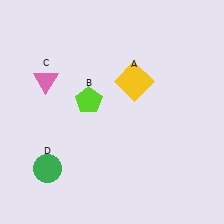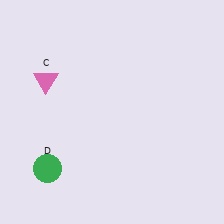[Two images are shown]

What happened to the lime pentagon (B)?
The lime pentagon (B) was removed in Image 2. It was in the top-left area of Image 1.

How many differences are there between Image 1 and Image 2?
There are 2 differences between the two images.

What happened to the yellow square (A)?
The yellow square (A) was removed in Image 2. It was in the top-right area of Image 1.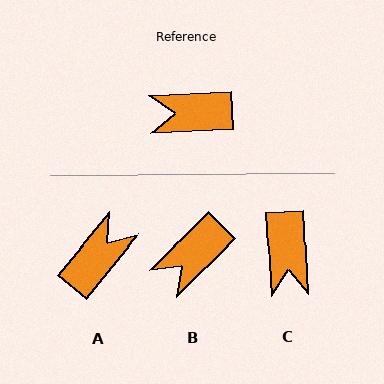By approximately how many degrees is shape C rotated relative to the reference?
Approximately 90 degrees counter-clockwise.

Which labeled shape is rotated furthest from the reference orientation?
A, about 132 degrees away.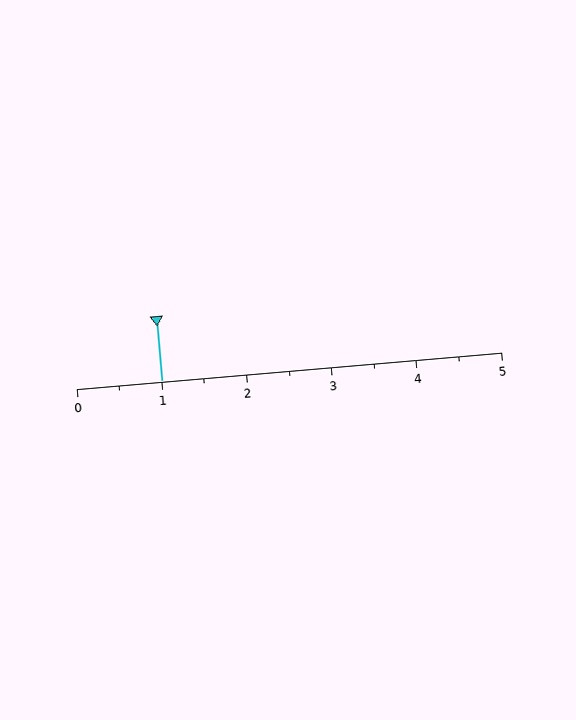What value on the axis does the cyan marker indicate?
The marker indicates approximately 1.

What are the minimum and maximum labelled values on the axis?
The axis runs from 0 to 5.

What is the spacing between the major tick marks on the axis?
The major ticks are spaced 1 apart.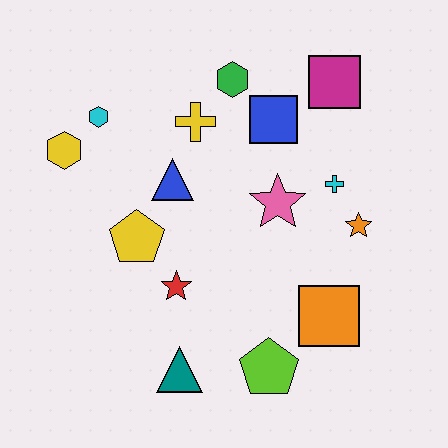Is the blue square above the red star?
Yes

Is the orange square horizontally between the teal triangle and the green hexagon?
No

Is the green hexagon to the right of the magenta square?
No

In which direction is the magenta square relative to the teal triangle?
The magenta square is above the teal triangle.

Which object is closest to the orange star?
The cyan cross is closest to the orange star.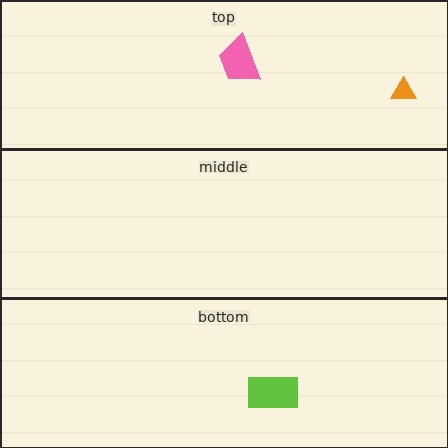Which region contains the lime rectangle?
The bottom region.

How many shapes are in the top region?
2.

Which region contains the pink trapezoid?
The top region.